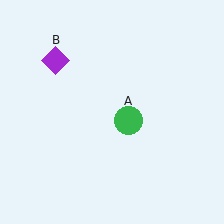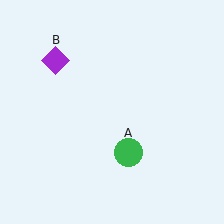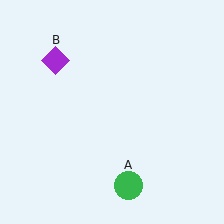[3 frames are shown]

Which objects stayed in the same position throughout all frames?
Purple diamond (object B) remained stationary.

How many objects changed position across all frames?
1 object changed position: green circle (object A).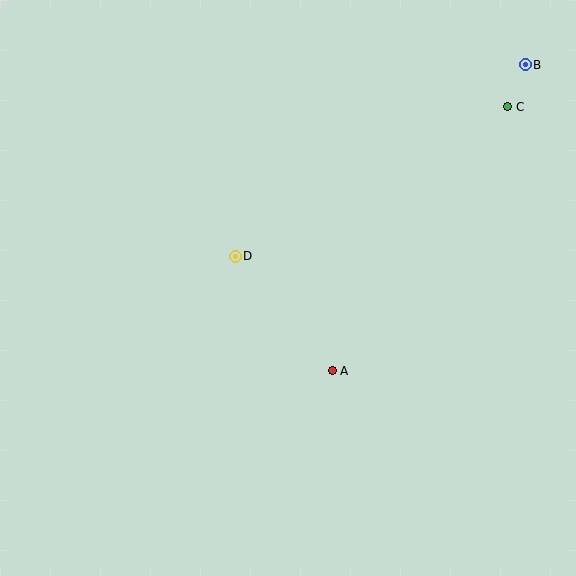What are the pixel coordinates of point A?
Point A is at (332, 371).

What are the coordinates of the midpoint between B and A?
The midpoint between B and A is at (429, 218).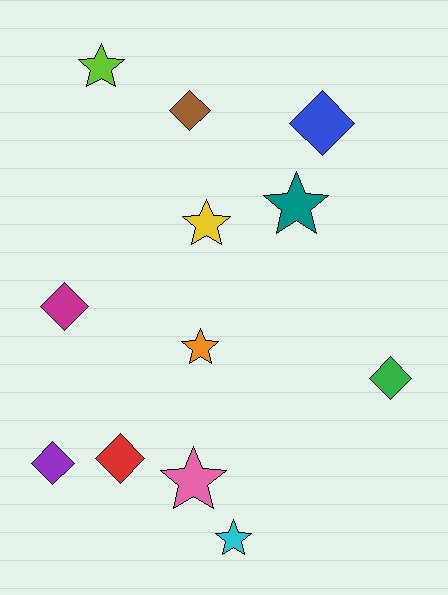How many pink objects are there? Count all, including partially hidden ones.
There is 1 pink object.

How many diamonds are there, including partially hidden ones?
There are 6 diamonds.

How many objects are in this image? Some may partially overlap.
There are 12 objects.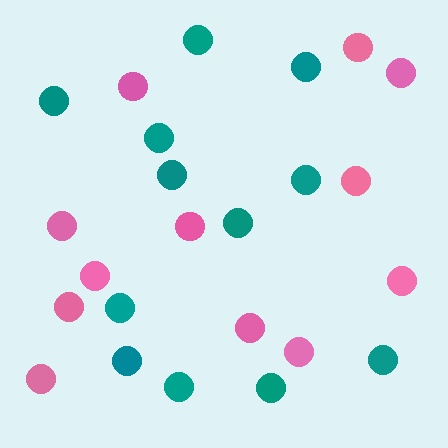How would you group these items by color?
There are 2 groups: one group of teal circles (12) and one group of pink circles (12).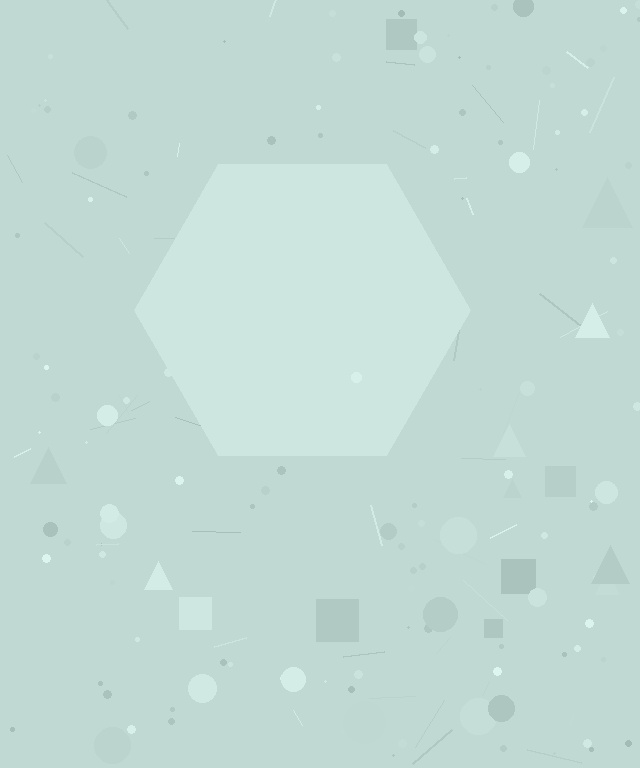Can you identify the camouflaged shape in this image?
The camouflaged shape is a hexagon.